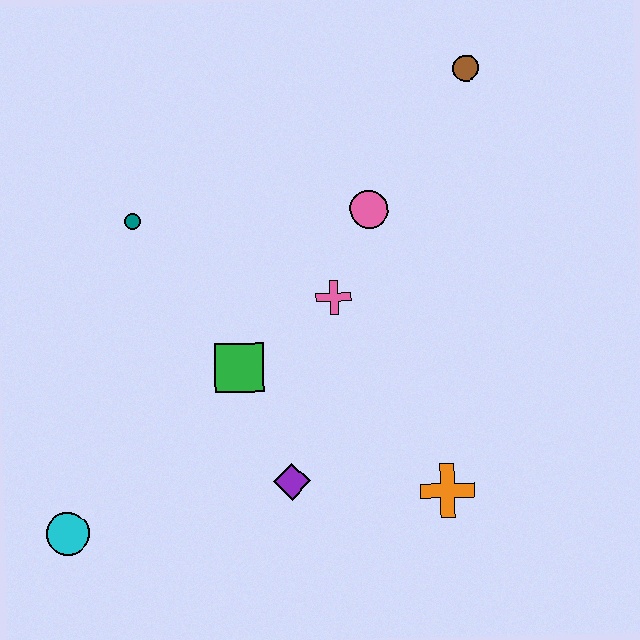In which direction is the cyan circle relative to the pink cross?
The cyan circle is to the left of the pink cross.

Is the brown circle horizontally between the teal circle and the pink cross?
No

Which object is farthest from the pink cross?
The cyan circle is farthest from the pink cross.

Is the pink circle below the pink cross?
No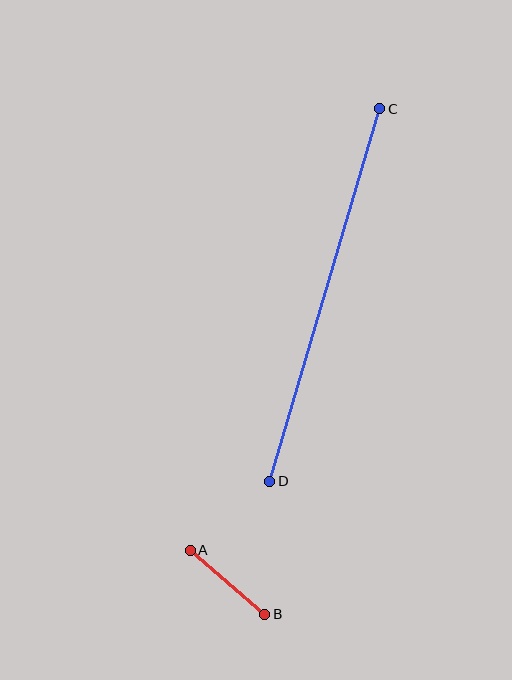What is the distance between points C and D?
The distance is approximately 388 pixels.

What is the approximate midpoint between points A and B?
The midpoint is at approximately (227, 582) pixels.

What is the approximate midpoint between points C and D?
The midpoint is at approximately (325, 295) pixels.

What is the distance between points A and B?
The distance is approximately 98 pixels.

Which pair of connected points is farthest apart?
Points C and D are farthest apart.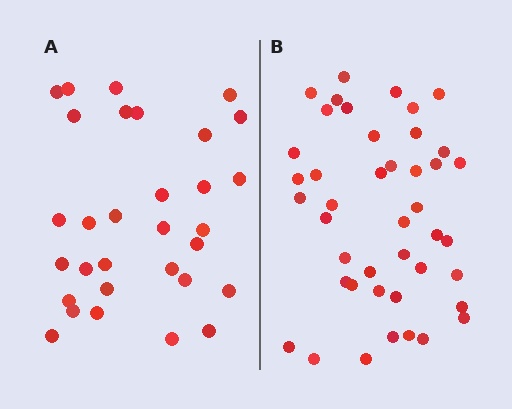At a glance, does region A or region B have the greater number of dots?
Region B (the right region) has more dots.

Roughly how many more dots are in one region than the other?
Region B has roughly 12 or so more dots than region A.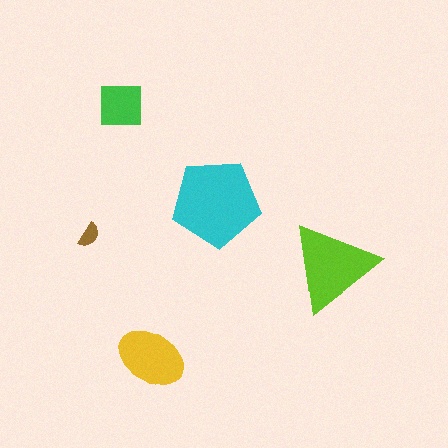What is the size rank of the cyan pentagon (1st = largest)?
1st.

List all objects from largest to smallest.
The cyan pentagon, the lime triangle, the yellow ellipse, the green square, the brown semicircle.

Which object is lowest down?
The yellow ellipse is bottommost.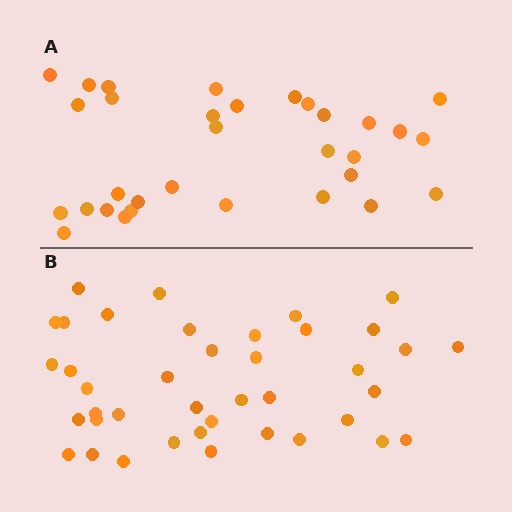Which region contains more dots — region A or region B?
Region B (the bottom region) has more dots.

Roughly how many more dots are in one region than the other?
Region B has roughly 8 or so more dots than region A.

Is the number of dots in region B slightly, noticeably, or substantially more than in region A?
Region B has noticeably more, but not dramatically so. The ratio is roughly 1.2 to 1.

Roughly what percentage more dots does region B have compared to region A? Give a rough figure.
About 25% more.